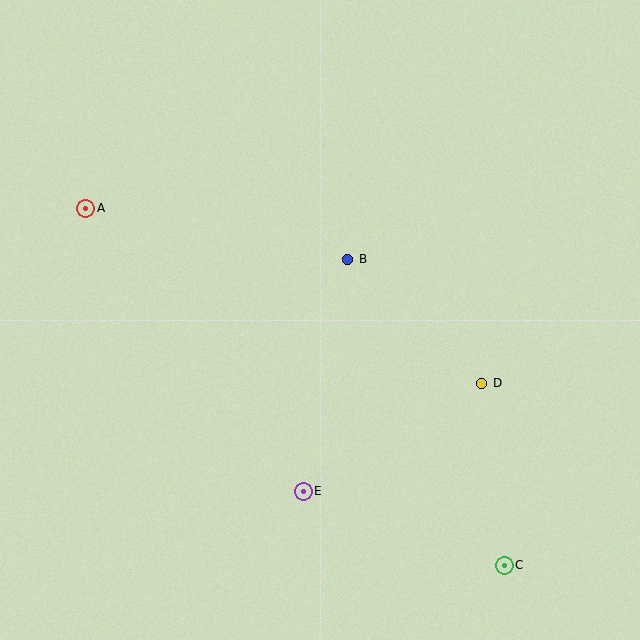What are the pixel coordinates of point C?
Point C is at (504, 565).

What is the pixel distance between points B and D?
The distance between B and D is 183 pixels.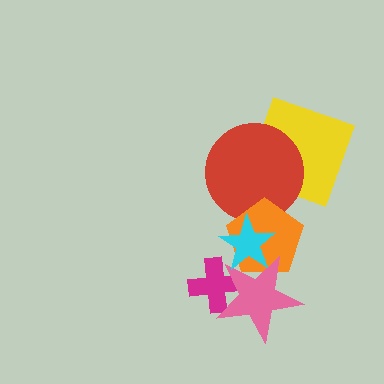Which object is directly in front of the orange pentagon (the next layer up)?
The pink star is directly in front of the orange pentagon.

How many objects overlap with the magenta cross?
1 object overlaps with the magenta cross.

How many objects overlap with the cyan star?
2 objects overlap with the cyan star.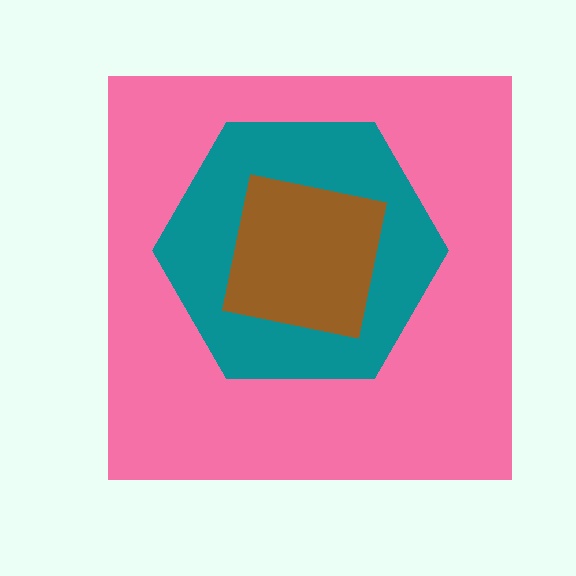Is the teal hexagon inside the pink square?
Yes.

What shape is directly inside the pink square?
The teal hexagon.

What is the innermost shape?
The brown square.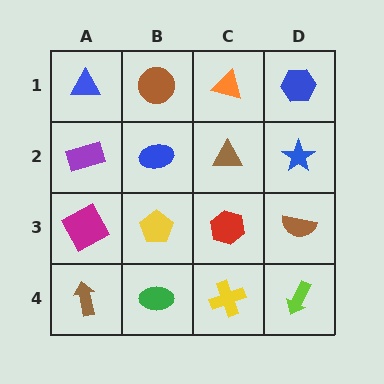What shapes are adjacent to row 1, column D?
A blue star (row 2, column D), an orange triangle (row 1, column C).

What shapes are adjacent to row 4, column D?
A brown semicircle (row 3, column D), a yellow cross (row 4, column C).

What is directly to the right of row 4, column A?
A green ellipse.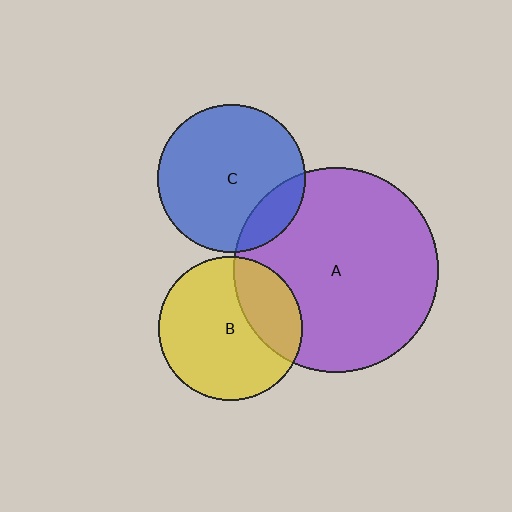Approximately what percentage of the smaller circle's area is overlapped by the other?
Approximately 15%.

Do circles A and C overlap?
Yes.